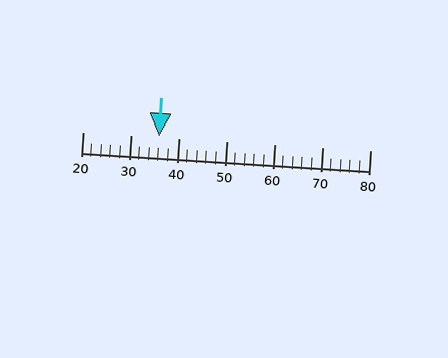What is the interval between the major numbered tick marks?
The major tick marks are spaced 10 units apart.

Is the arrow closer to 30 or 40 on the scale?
The arrow is closer to 40.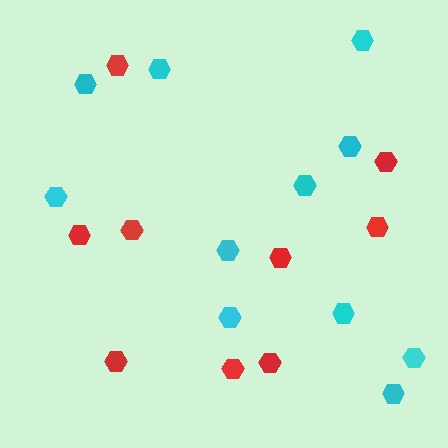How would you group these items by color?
There are 2 groups: one group of cyan hexagons (11) and one group of red hexagons (9).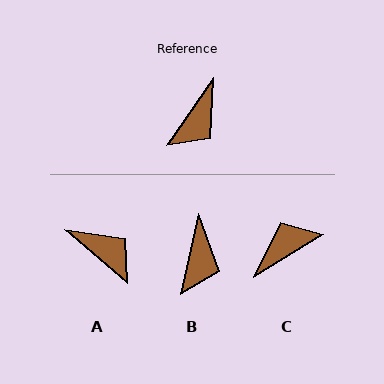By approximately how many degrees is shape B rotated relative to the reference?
Approximately 22 degrees counter-clockwise.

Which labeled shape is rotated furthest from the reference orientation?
C, about 156 degrees away.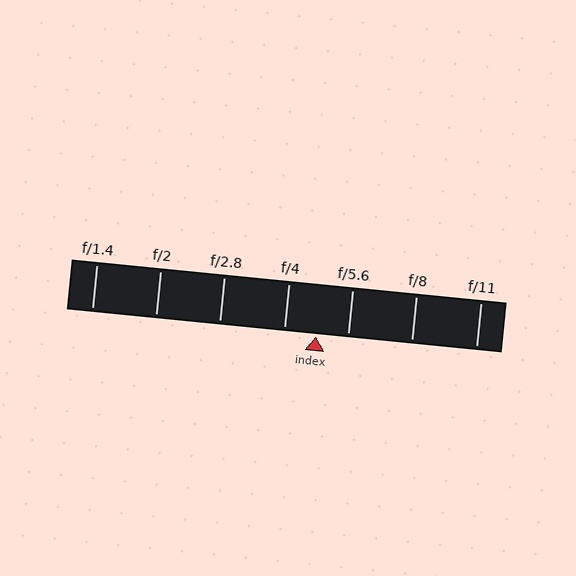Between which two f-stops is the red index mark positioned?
The index mark is between f/4 and f/5.6.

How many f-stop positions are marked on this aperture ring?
There are 7 f-stop positions marked.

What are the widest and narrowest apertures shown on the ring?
The widest aperture shown is f/1.4 and the narrowest is f/11.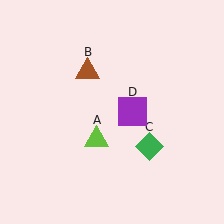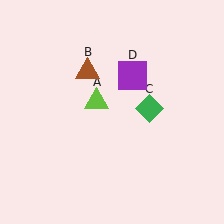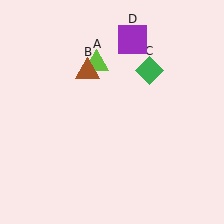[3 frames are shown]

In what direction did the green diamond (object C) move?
The green diamond (object C) moved up.